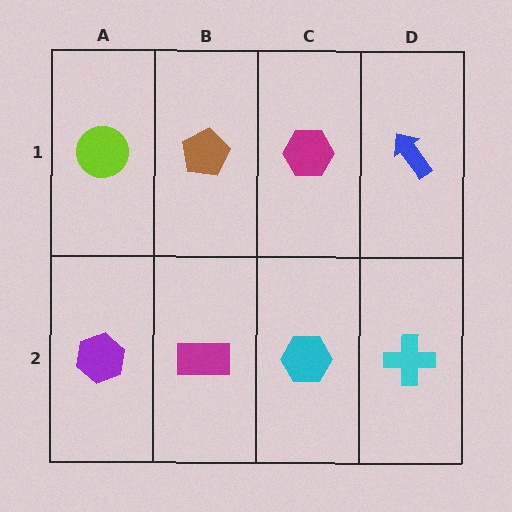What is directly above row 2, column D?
A blue arrow.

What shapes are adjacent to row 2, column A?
A lime circle (row 1, column A), a magenta rectangle (row 2, column B).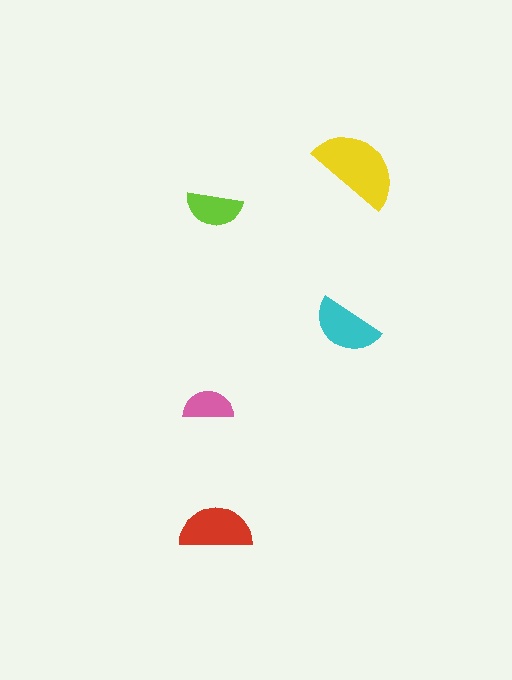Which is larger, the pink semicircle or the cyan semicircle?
The cyan one.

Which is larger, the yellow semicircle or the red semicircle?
The yellow one.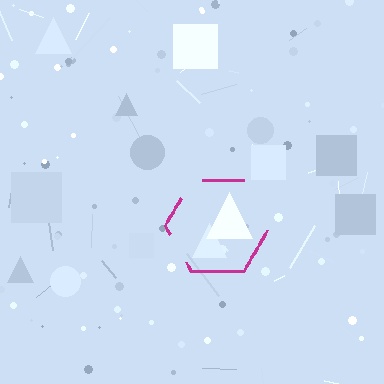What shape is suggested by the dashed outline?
The dashed outline suggests a hexagon.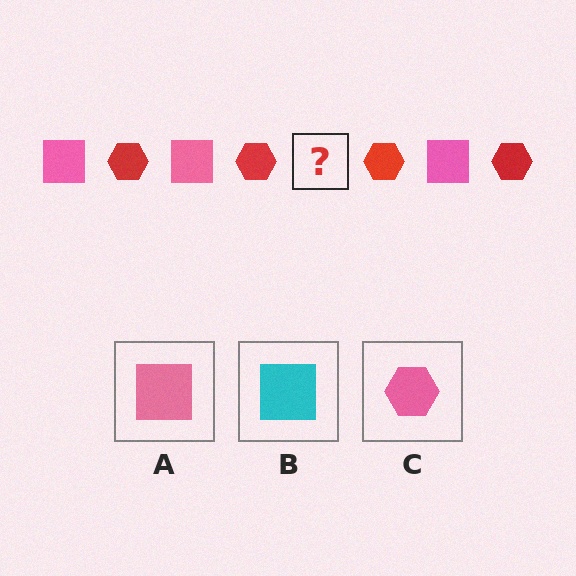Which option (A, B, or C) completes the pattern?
A.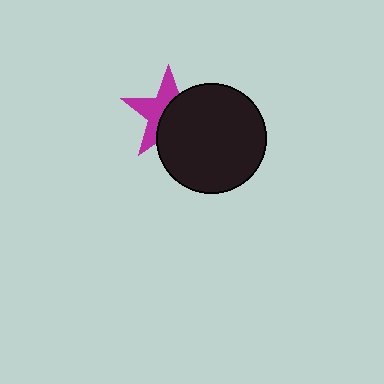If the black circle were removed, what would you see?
You would see the complete magenta star.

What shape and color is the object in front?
The object in front is a black circle.